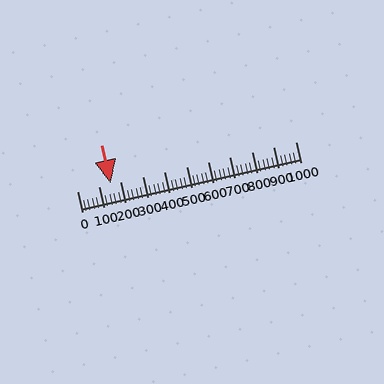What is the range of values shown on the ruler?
The ruler shows values from 0 to 1000.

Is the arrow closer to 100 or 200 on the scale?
The arrow is closer to 200.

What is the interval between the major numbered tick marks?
The major tick marks are spaced 100 units apart.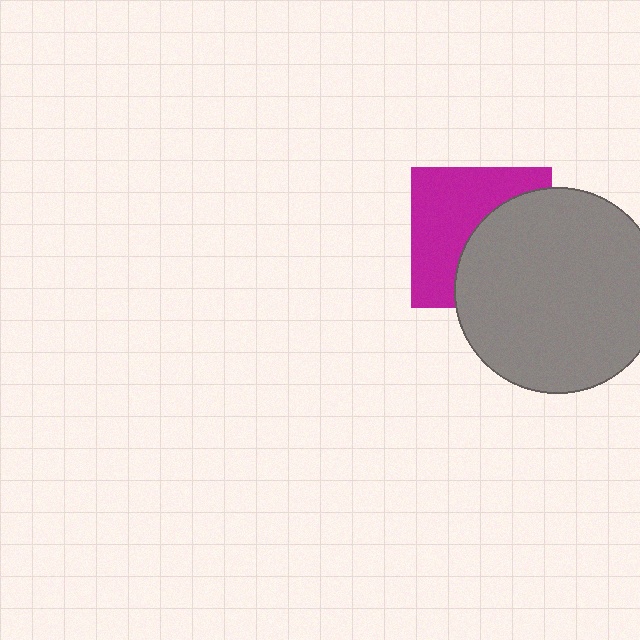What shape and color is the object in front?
The object in front is a gray circle.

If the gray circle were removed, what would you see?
You would see the complete magenta square.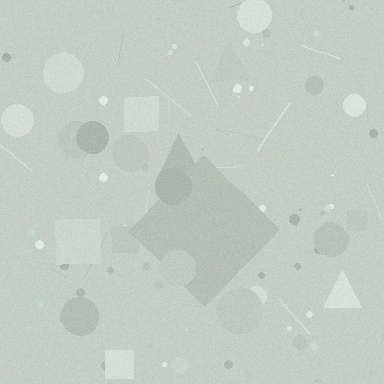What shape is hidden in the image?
A diamond is hidden in the image.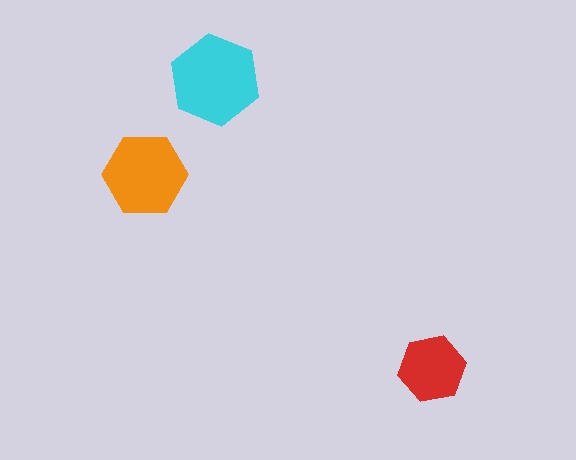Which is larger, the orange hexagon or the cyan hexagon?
The cyan one.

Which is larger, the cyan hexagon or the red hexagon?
The cyan one.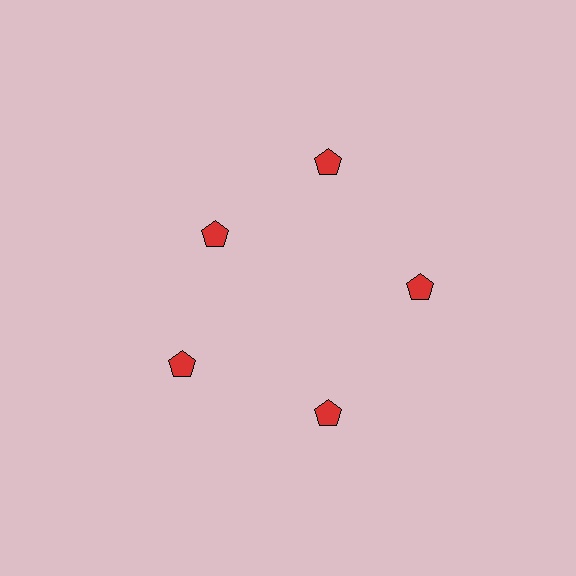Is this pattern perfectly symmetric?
No. The 5 red pentagons are arranged in a ring, but one element near the 10 o'clock position is pulled inward toward the center, breaking the 5-fold rotational symmetry.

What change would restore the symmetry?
The symmetry would be restored by moving it outward, back onto the ring so that all 5 pentagons sit at equal angles and equal distance from the center.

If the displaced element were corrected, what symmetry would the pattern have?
It would have 5-fold rotational symmetry — the pattern would map onto itself every 72 degrees.